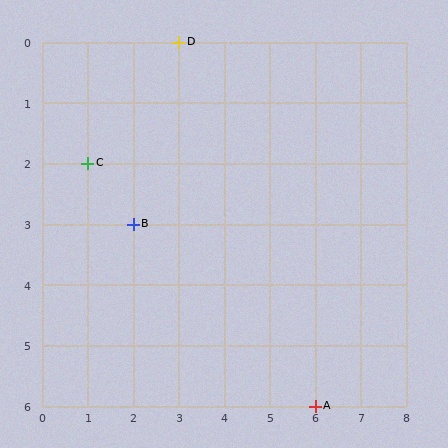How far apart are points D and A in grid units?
Points D and A are 3 columns and 6 rows apart (about 6.7 grid units diagonally).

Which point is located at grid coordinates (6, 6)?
Point A is at (6, 6).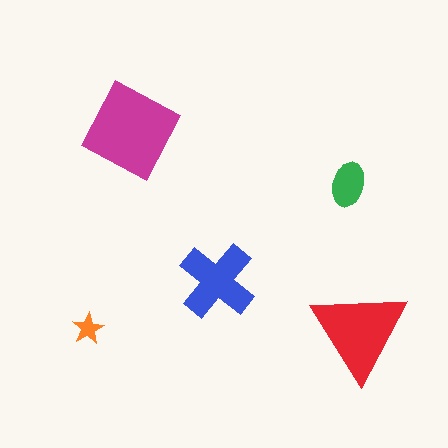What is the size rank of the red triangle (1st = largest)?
2nd.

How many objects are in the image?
There are 5 objects in the image.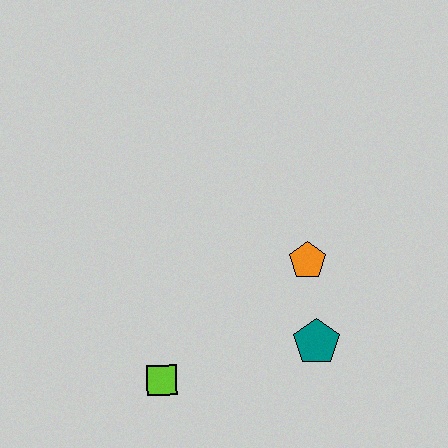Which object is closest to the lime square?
The teal pentagon is closest to the lime square.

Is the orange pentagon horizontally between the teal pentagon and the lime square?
Yes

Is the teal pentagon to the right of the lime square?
Yes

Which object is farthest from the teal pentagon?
The lime square is farthest from the teal pentagon.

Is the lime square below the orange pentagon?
Yes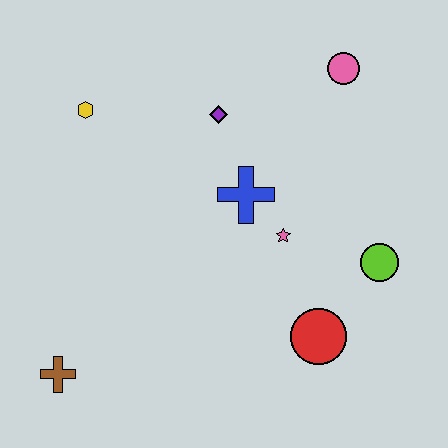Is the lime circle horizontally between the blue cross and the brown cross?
No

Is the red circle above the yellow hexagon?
No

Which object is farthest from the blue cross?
The brown cross is farthest from the blue cross.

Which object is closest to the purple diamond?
The blue cross is closest to the purple diamond.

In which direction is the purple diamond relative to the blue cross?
The purple diamond is above the blue cross.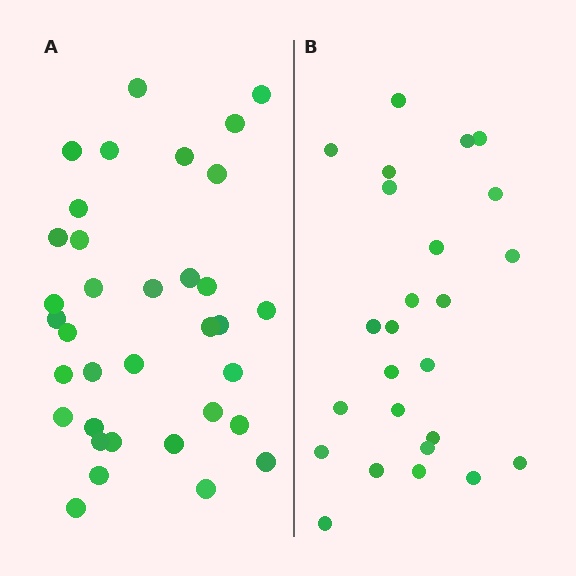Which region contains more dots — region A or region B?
Region A (the left region) has more dots.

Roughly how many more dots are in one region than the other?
Region A has roughly 10 or so more dots than region B.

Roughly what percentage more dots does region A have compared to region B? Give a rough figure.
About 40% more.